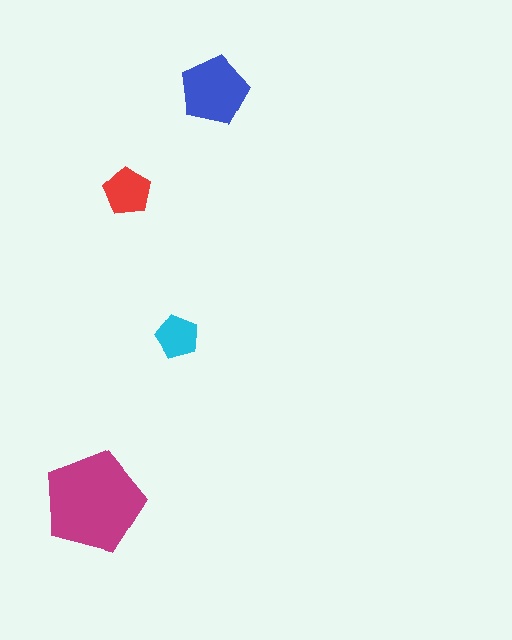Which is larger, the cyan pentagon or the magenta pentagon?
The magenta one.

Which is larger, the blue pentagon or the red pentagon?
The blue one.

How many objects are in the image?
There are 4 objects in the image.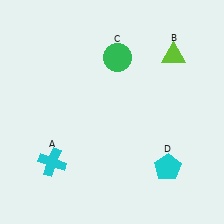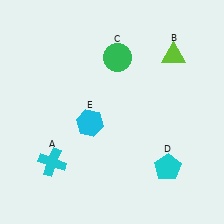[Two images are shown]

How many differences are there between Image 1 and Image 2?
There is 1 difference between the two images.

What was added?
A cyan hexagon (E) was added in Image 2.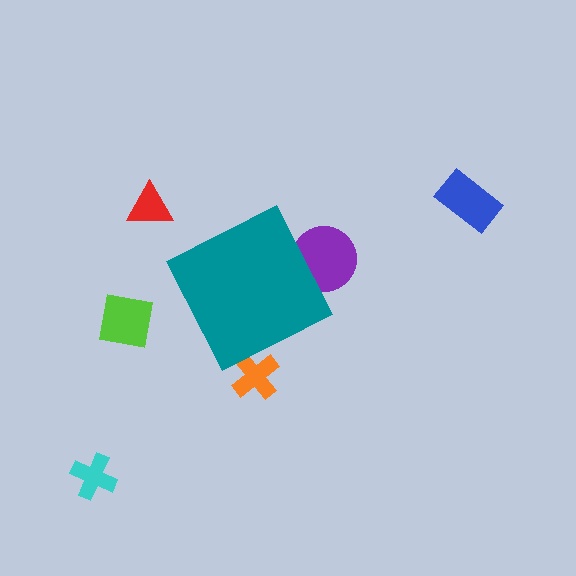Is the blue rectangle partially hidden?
No, the blue rectangle is fully visible.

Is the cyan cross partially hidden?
No, the cyan cross is fully visible.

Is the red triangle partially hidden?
No, the red triangle is fully visible.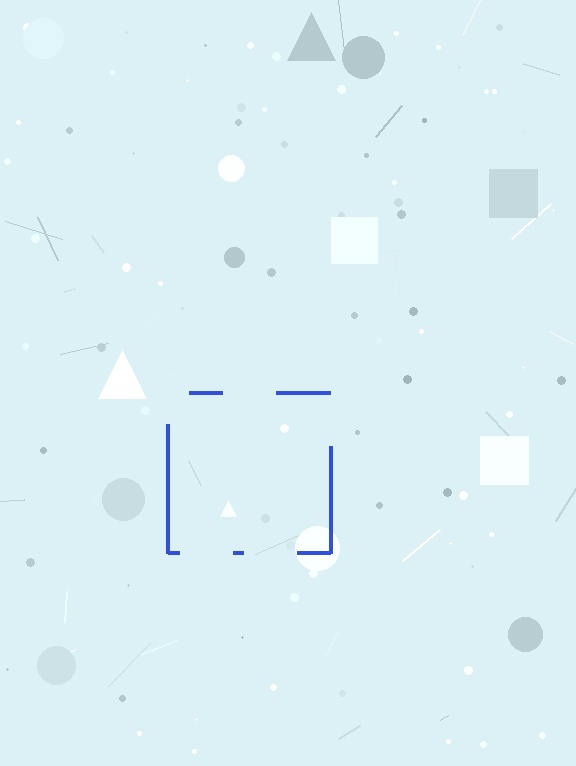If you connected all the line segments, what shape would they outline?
They would outline a square.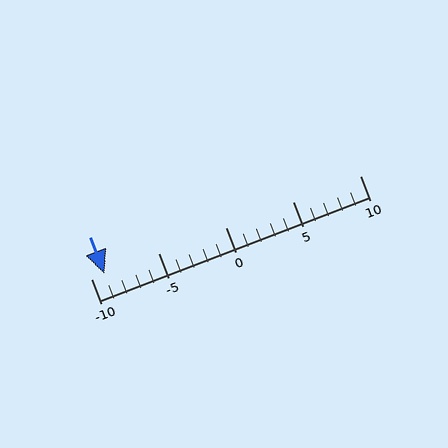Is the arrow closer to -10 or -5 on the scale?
The arrow is closer to -10.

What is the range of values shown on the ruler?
The ruler shows values from -10 to 10.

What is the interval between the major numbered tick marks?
The major tick marks are spaced 5 units apart.